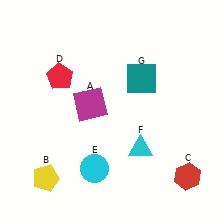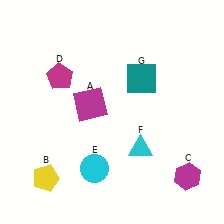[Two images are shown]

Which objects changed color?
C changed from red to magenta. D changed from red to magenta.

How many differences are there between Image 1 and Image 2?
There are 2 differences between the two images.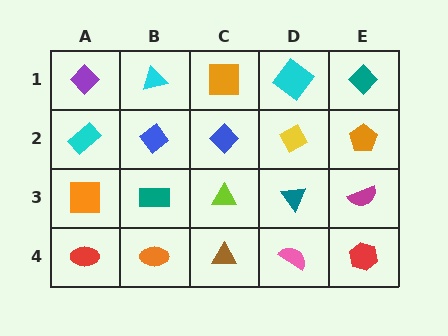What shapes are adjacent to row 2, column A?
A purple diamond (row 1, column A), an orange square (row 3, column A), a blue diamond (row 2, column B).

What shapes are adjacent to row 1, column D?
A yellow diamond (row 2, column D), an orange square (row 1, column C), a teal diamond (row 1, column E).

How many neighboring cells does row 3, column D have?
4.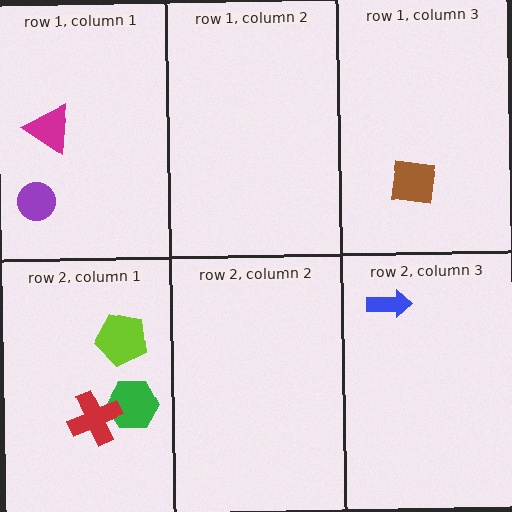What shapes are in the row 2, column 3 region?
The blue arrow.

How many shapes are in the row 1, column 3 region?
1.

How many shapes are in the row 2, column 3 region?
1.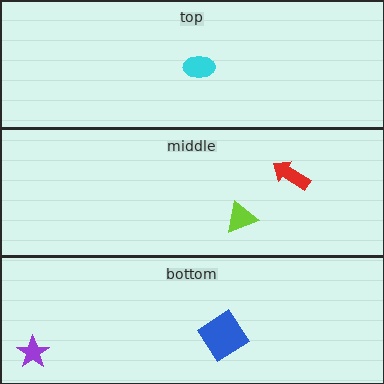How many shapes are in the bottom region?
2.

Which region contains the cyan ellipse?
The top region.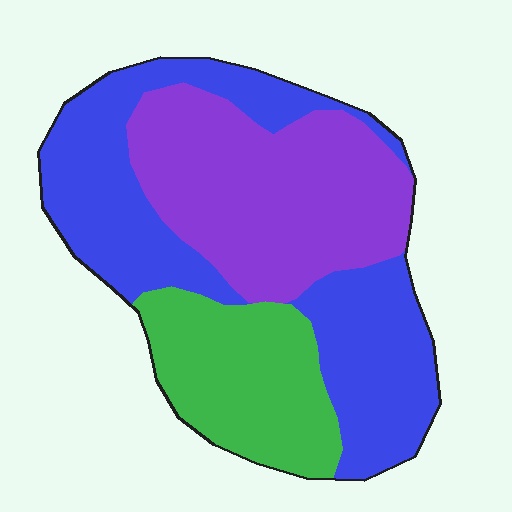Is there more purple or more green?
Purple.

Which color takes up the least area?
Green, at roughly 20%.